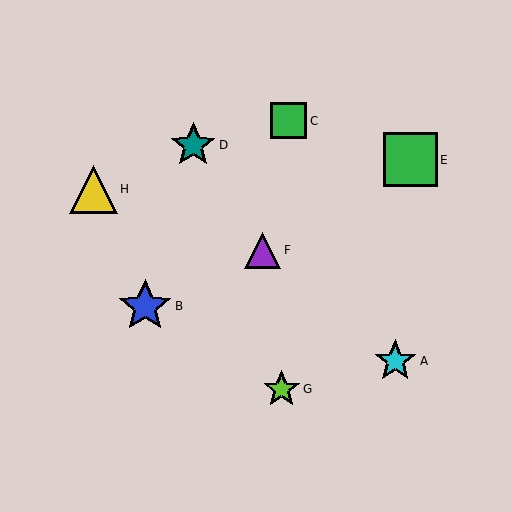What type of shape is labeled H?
Shape H is a yellow triangle.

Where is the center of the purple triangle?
The center of the purple triangle is at (263, 250).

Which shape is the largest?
The green square (labeled E) is the largest.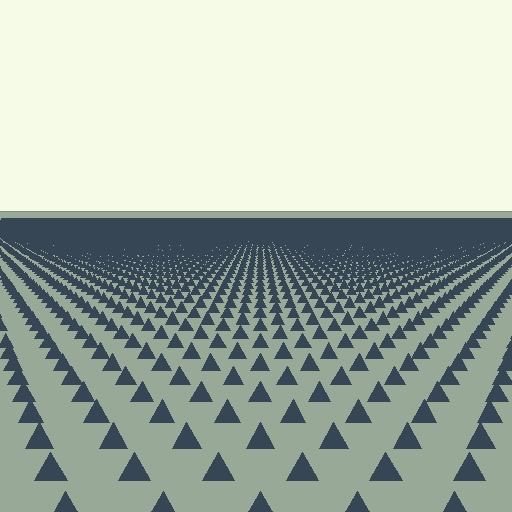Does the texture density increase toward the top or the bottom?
Density increases toward the top.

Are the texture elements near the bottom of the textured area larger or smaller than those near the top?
Larger. Near the bottom, elements are closer to the viewer and appear at a bigger on-screen size.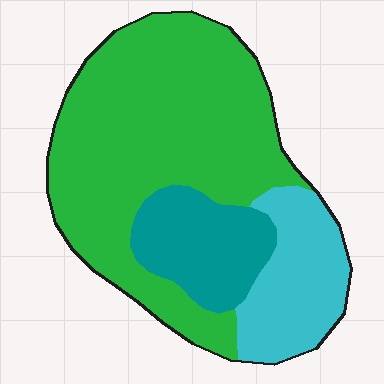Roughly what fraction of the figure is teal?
Teal takes up about one sixth (1/6) of the figure.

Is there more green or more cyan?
Green.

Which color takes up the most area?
Green, at roughly 65%.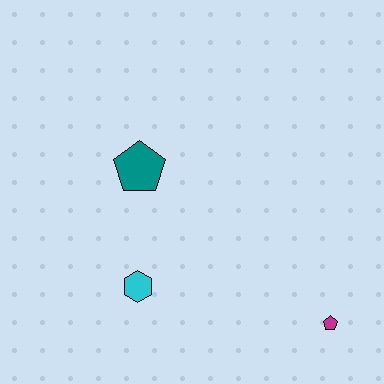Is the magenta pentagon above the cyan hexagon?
No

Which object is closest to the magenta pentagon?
The cyan hexagon is closest to the magenta pentagon.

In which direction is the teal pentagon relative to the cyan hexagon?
The teal pentagon is above the cyan hexagon.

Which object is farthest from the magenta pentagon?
The teal pentagon is farthest from the magenta pentagon.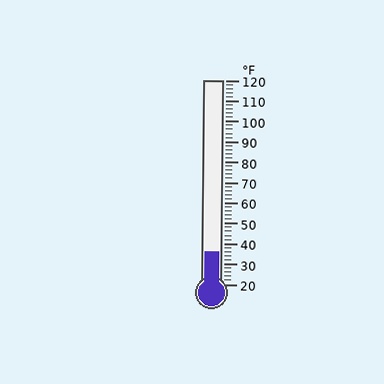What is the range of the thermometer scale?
The thermometer scale ranges from 20°F to 120°F.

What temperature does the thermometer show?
The thermometer shows approximately 36°F.